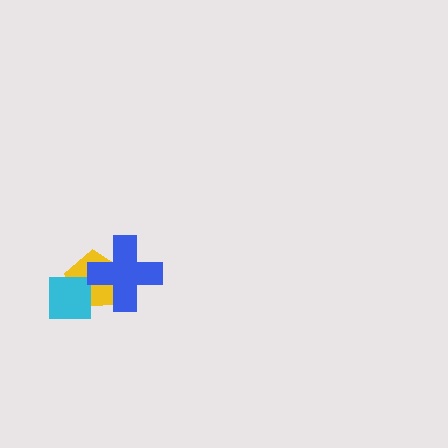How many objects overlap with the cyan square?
1 object overlaps with the cyan square.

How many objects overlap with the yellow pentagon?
2 objects overlap with the yellow pentagon.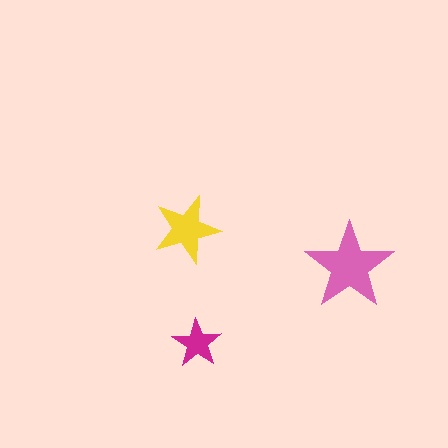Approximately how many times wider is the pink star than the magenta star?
About 2 times wider.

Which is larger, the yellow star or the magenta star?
The yellow one.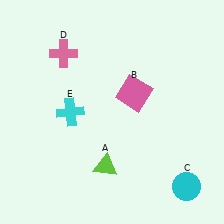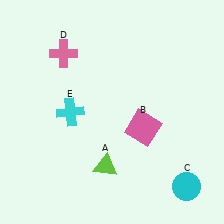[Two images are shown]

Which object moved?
The pink square (B) moved down.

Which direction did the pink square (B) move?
The pink square (B) moved down.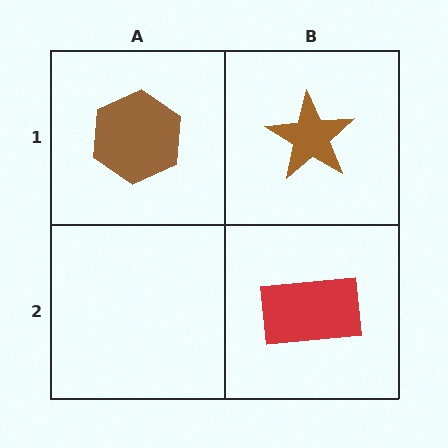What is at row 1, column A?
A brown hexagon.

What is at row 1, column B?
A brown star.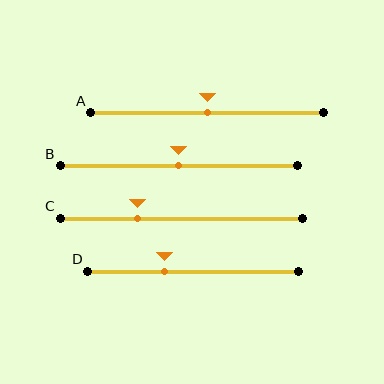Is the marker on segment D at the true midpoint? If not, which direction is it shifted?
No, the marker on segment D is shifted to the left by about 13% of the segment length.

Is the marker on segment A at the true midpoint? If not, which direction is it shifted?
Yes, the marker on segment A is at the true midpoint.